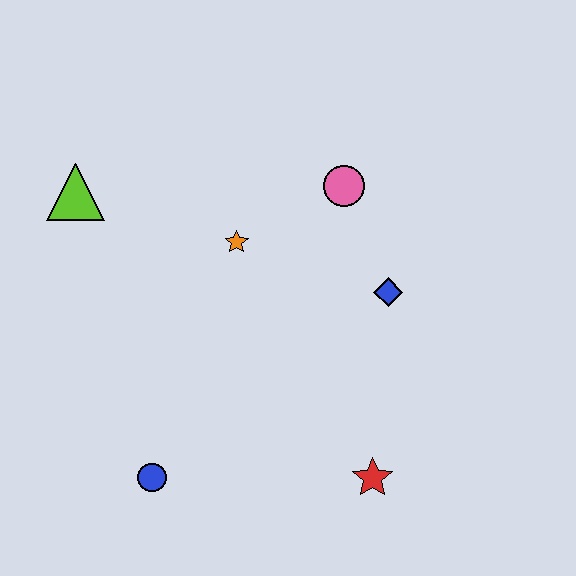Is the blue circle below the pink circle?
Yes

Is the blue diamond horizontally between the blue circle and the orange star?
No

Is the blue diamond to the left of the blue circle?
No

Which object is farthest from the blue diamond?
The lime triangle is farthest from the blue diamond.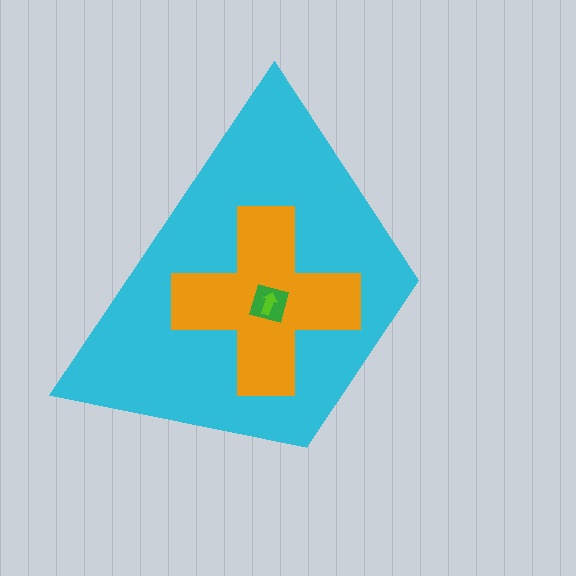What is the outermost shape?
The cyan trapezoid.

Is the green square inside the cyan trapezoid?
Yes.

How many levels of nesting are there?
4.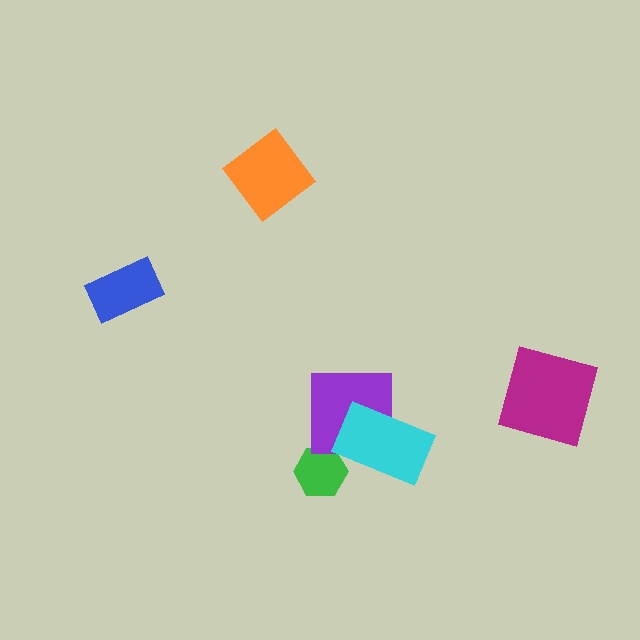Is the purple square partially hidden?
Yes, it is partially covered by another shape.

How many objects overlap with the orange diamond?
0 objects overlap with the orange diamond.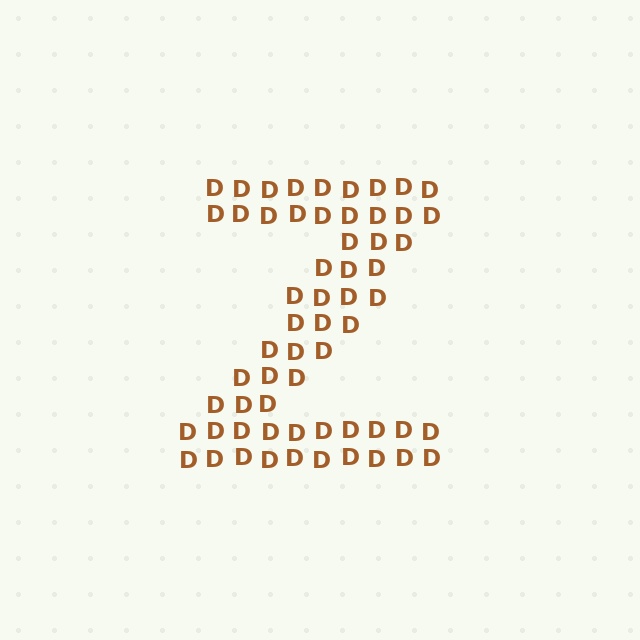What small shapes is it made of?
It is made of small letter D's.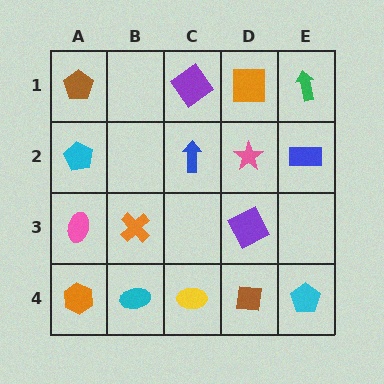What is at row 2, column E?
A blue rectangle.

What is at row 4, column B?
A cyan ellipse.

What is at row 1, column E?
A green arrow.